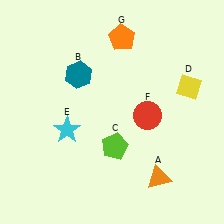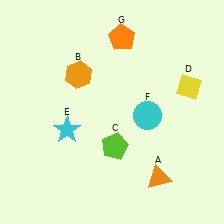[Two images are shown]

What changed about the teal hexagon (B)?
In Image 1, B is teal. In Image 2, it changed to orange.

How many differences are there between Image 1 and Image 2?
There are 2 differences between the two images.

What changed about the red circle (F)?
In Image 1, F is red. In Image 2, it changed to cyan.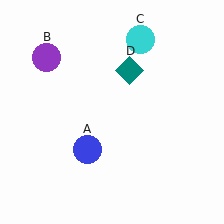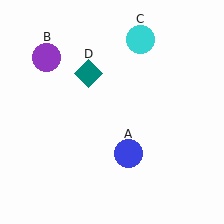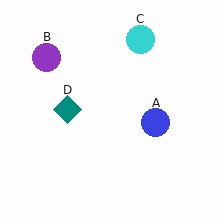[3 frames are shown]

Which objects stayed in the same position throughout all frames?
Purple circle (object B) and cyan circle (object C) remained stationary.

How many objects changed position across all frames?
2 objects changed position: blue circle (object A), teal diamond (object D).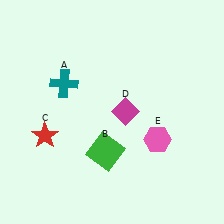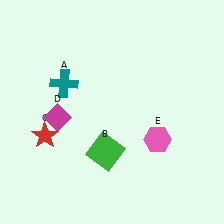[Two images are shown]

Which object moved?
The magenta diamond (D) moved left.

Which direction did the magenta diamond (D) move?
The magenta diamond (D) moved left.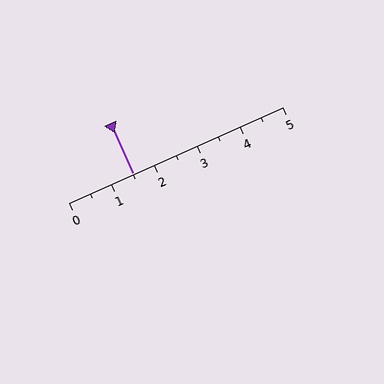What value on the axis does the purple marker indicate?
The marker indicates approximately 1.5.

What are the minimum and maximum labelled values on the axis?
The axis runs from 0 to 5.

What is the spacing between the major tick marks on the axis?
The major ticks are spaced 1 apart.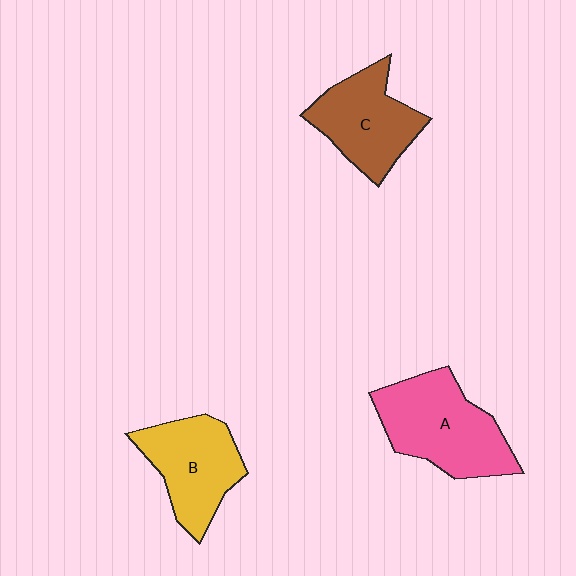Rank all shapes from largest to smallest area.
From largest to smallest: A (pink), B (yellow), C (brown).